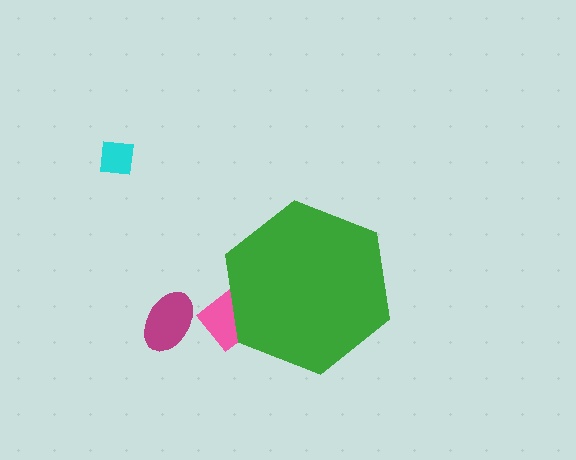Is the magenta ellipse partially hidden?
No, the magenta ellipse is fully visible.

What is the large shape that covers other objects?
A green hexagon.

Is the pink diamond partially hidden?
Yes, the pink diamond is partially hidden behind the green hexagon.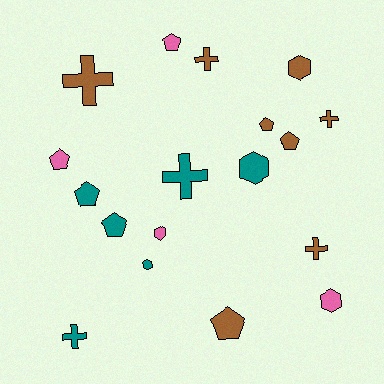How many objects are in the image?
There are 18 objects.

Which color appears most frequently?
Brown, with 8 objects.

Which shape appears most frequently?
Pentagon, with 7 objects.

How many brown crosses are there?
There are 4 brown crosses.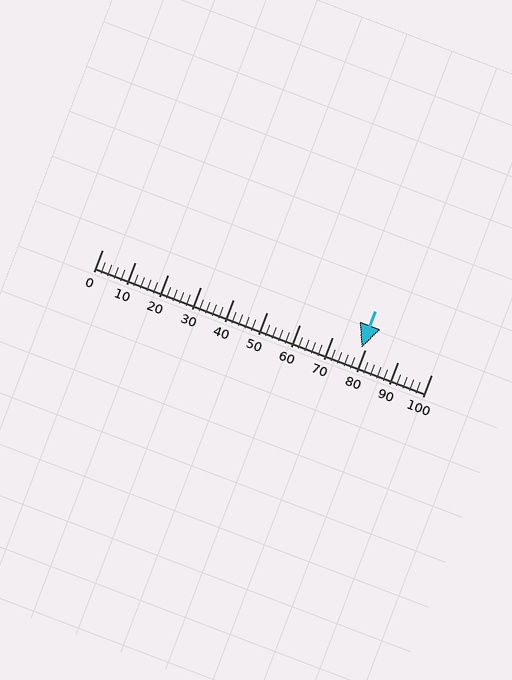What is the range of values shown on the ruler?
The ruler shows values from 0 to 100.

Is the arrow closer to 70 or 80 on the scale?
The arrow is closer to 80.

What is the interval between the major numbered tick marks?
The major tick marks are spaced 10 units apart.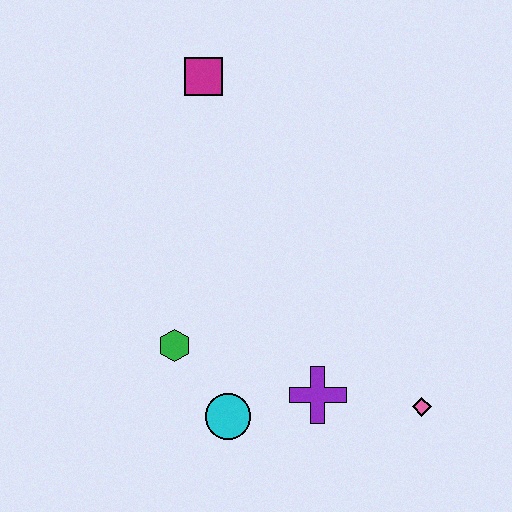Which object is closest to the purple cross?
The cyan circle is closest to the purple cross.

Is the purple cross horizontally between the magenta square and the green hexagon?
No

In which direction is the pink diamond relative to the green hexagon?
The pink diamond is to the right of the green hexagon.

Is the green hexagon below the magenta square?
Yes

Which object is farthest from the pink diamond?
The magenta square is farthest from the pink diamond.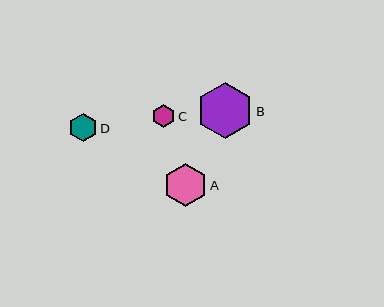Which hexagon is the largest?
Hexagon B is the largest with a size of approximately 56 pixels.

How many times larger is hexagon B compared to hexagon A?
Hexagon B is approximately 1.3 times the size of hexagon A.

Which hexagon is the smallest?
Hexagon C is the smallest with a size of approximately 23 pixels.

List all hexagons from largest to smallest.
From largest to smallest: B, A, D, C.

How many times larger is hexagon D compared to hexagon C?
Hexagon D is approximately 1.2 times the size of hexagon C.